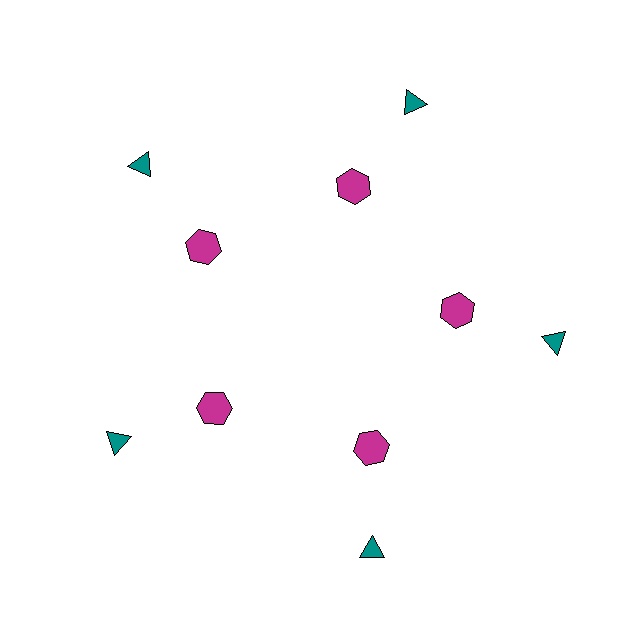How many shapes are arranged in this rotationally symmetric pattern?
There are 10 shapes, arranged in 5 groups of 2.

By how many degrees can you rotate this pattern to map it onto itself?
The pattern maps onto itself every 72 degrees of rotation.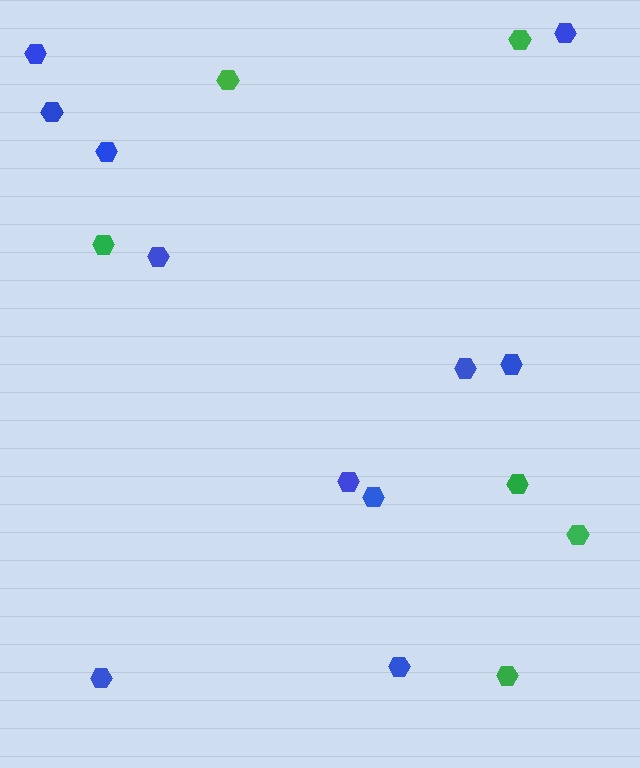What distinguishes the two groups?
There are 2 groups: one group of green hexagons (6) and one group of blue hexagons (11).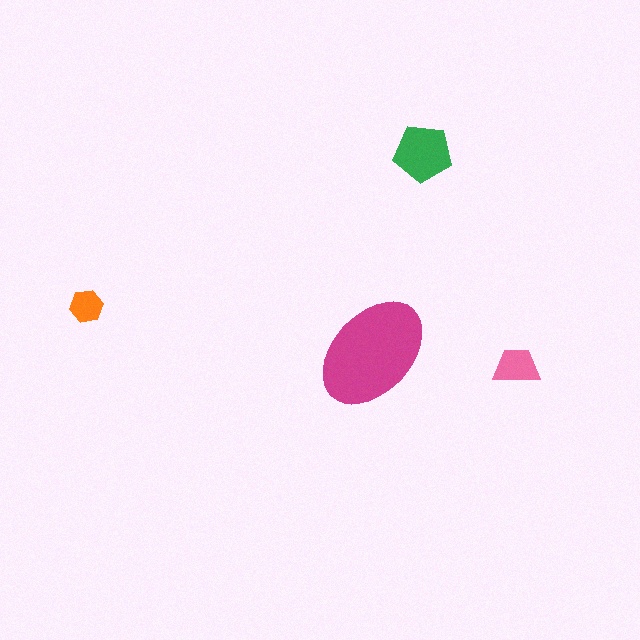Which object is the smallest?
The orange hexagon.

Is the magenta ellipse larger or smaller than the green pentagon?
Larger.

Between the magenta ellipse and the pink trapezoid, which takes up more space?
The magenta ellipse.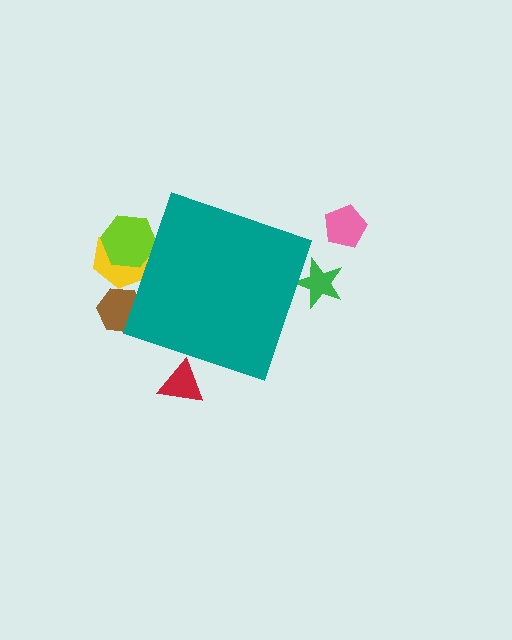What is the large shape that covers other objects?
A teal diamond.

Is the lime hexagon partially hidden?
Yes, the lime hexagon is partially hidden behind the teal diamond.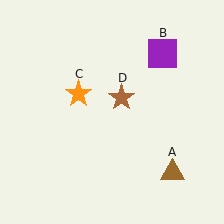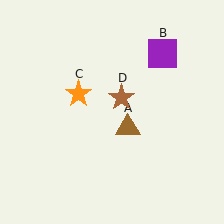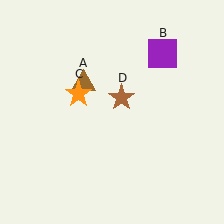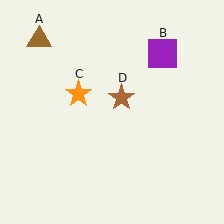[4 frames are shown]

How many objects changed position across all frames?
1 object changed position: brown triangle (object A).